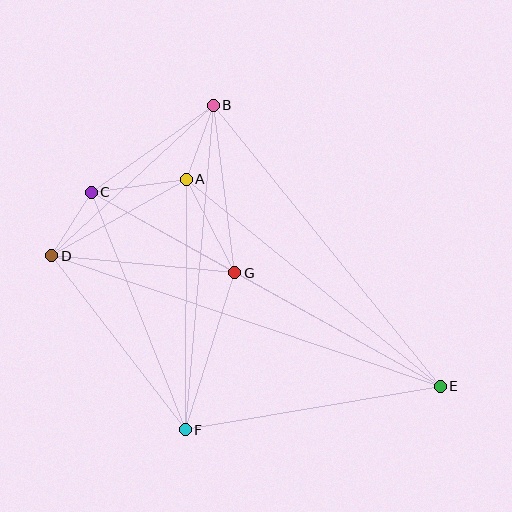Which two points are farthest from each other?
Points D and E are farthest from each other.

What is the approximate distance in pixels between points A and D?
The distance between A and D is approximately 155 pixels.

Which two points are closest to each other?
Points C and D are closest to each other.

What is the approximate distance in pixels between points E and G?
The distance between E and G is approximately 235 pixels.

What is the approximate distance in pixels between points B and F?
The distance between B and F is approximately 326 pixels.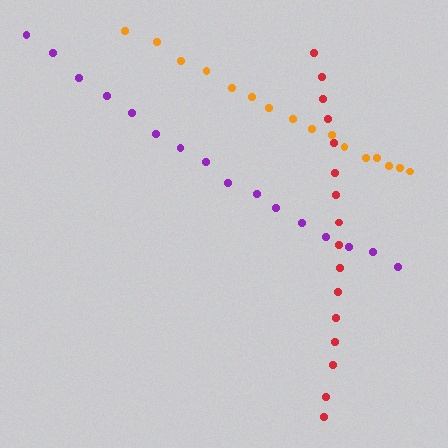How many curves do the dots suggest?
There are 3 distinct paths.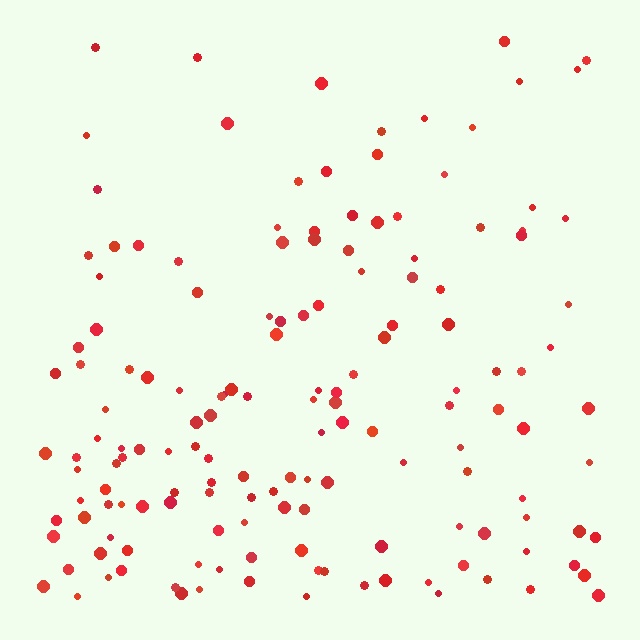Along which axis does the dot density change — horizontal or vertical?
Vertical.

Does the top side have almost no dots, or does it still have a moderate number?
Still a moderate number, just noticeably fewer than the bottom.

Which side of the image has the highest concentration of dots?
The bottom.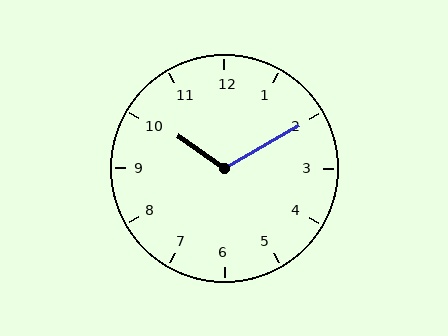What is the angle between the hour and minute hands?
Approximately 115 degrees.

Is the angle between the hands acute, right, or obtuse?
It is obtuse.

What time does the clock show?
10:10.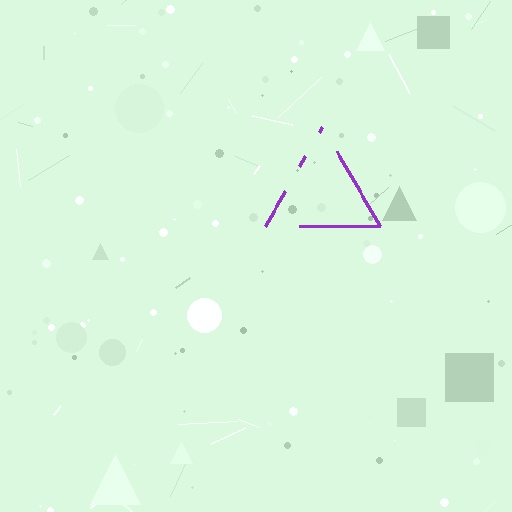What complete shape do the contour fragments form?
The contour fragments form a triangle.